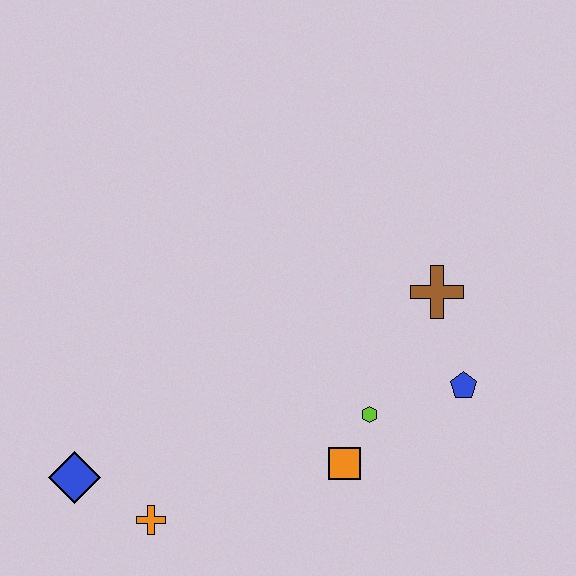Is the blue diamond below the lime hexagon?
Yes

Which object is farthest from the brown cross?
The blue diamond is farthest from the brown cross.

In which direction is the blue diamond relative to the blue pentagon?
The blue diamond is to the left of the blue pentagon.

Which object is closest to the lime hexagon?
The orange square is closest to the lime hexagon.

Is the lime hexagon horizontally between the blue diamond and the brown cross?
Yes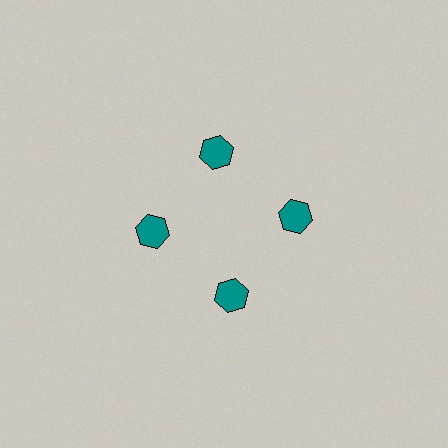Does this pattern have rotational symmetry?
Yes, this pattern has 4-fold rotational symmetry. It looks the same after rotating 90 degrees around the center.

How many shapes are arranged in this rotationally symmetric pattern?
There are 4 shapes, arranged in 4 groups of 1.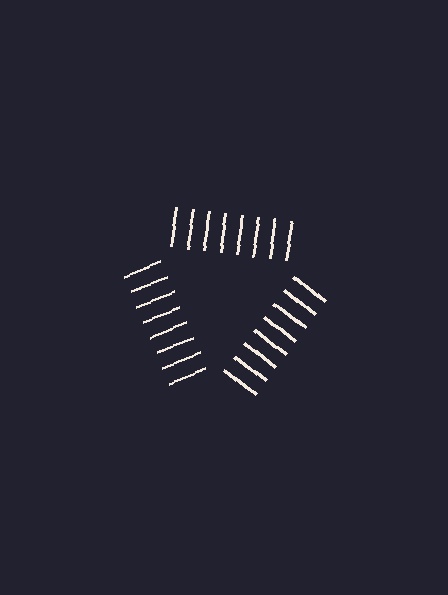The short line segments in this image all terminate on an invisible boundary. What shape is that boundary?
An illusory triangle — the line segments terminate on its edges but no continuous stroke is drawn.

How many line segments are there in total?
24 — 8 along each of the 3 edges.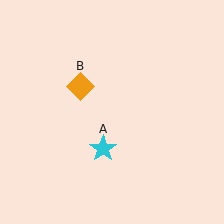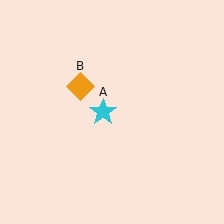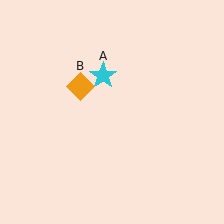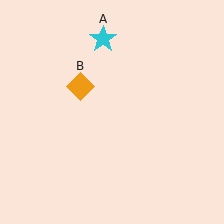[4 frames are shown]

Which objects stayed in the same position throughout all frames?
Orange diamond (object B) remained stationary.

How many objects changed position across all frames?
1 object changed position: cyan star (object A).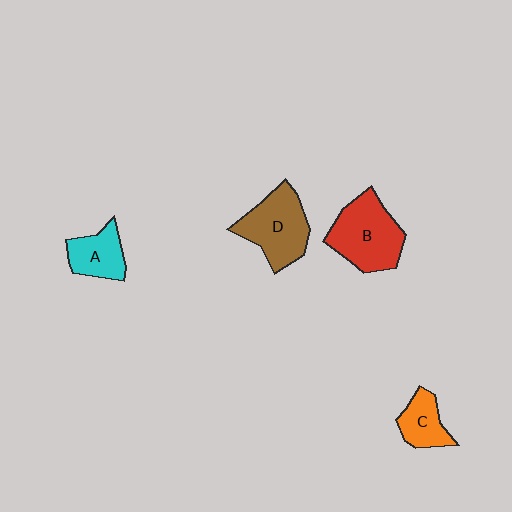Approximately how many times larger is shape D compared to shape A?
Approximately 1.6 times.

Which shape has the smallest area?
Shape C (orange).